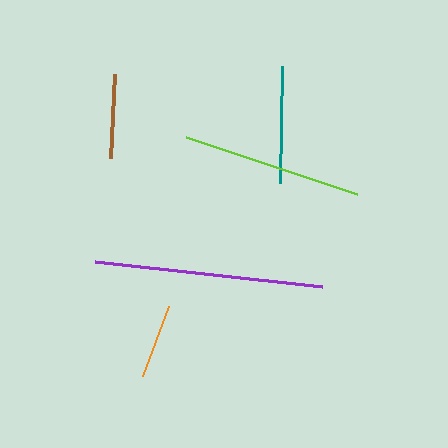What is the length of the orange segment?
The orange segment is approximately 75 pixels long.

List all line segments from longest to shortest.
From longest to shortest: purple, lime, teal, brown, orange.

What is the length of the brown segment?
The brown segment is approximately 85 pixels long.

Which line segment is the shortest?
The orange line is the shortest at approximately 75 pixels.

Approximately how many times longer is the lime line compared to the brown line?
The lime line is approximately 2.1 times the length of the brown line.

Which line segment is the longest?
The purple line is the longest at approximately 228 pixels.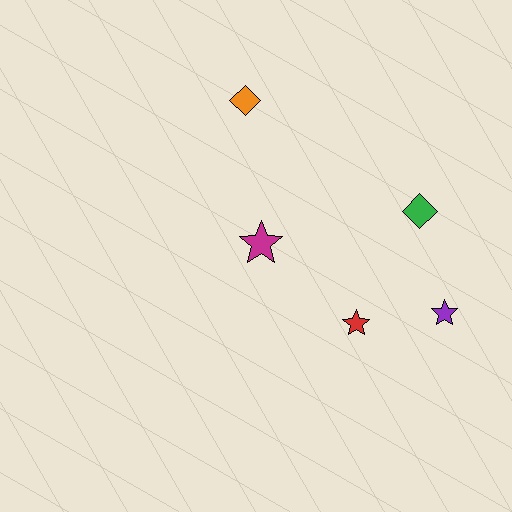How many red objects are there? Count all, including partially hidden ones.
There is 1 red object.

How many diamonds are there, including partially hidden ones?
There are 2 diamonds.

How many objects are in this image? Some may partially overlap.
There are 5 objects.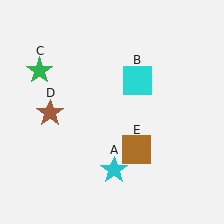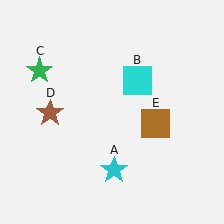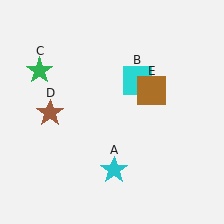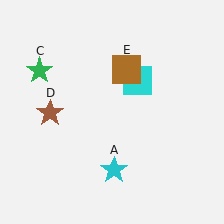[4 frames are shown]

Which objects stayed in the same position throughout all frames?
Cyan star (object A) and cyan square (object B) and green star (object C) and brown star (object D) remained stationary.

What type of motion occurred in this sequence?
The brown square (object E) rotated counterclockwise around the center of the scene.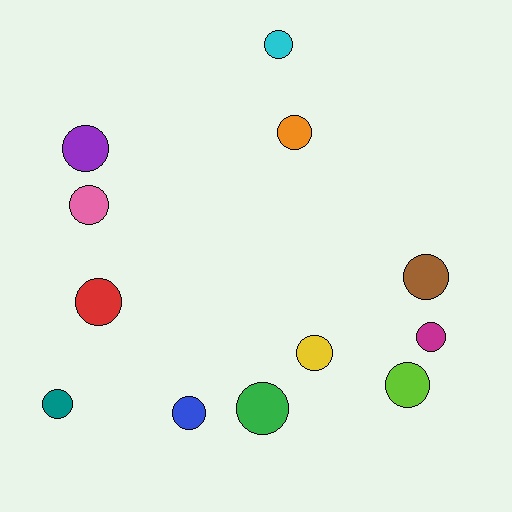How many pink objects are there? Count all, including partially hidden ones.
There is 1 pink object.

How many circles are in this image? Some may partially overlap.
There are 12 circles.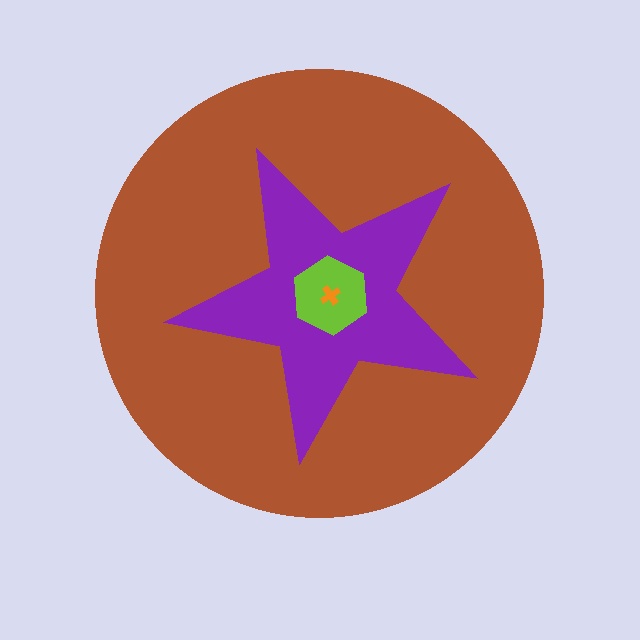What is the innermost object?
The orange cross.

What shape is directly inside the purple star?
The lime hexagon.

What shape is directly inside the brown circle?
The purple star.